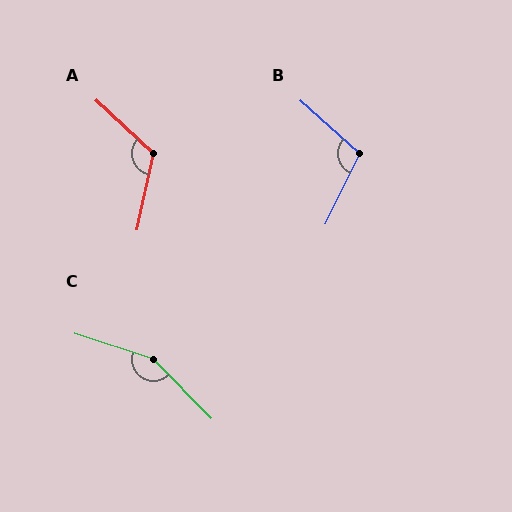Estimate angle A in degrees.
Approximately 121 degrees.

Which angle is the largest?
C, at approximately 153 degrees.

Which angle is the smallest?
B, at approximately 106 degrees.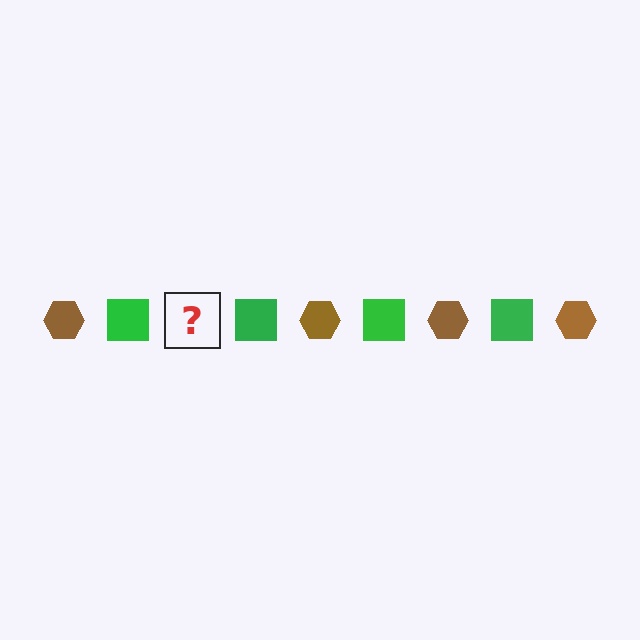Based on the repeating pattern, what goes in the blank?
The blank should be a brown hexagon.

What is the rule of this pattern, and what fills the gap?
The rule is that the pattern alternates between brown hexagon and green square. The gap should be filled with a brown hexagon.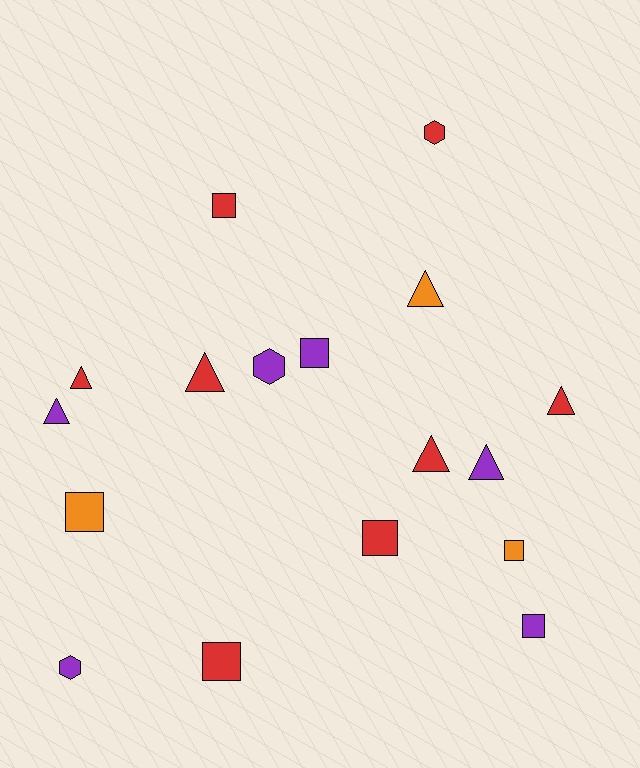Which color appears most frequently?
Red, with 8 objects.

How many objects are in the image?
There are 17 objects.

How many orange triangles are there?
There is 1 orange triangle.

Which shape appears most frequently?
Square, with 7 objects.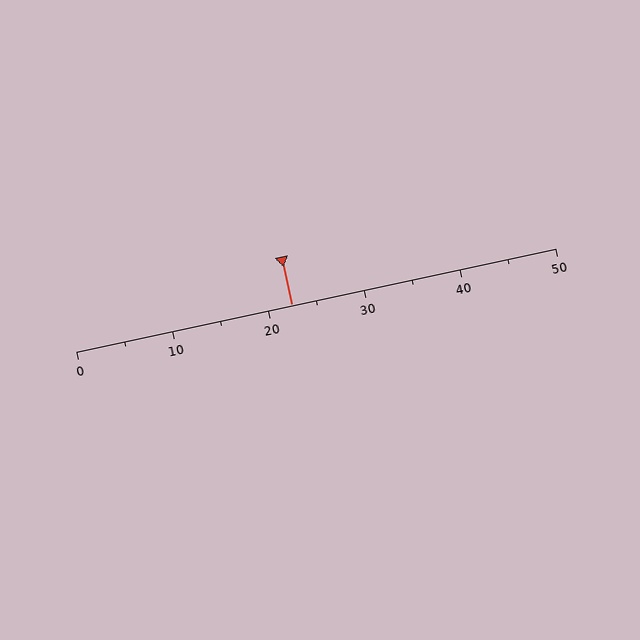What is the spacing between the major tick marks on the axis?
The major ticks are spaced 10 apart.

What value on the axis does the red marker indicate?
The marker indicates approximately 22.5.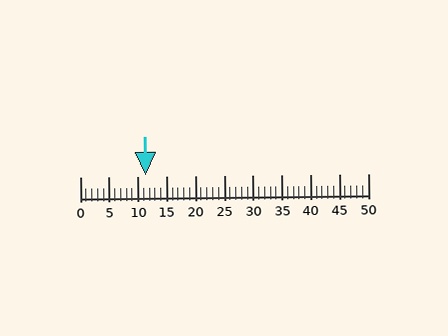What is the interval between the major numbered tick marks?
The major tick marks are spaced 5 units apart.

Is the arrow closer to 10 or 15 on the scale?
The arrow is closer to 10.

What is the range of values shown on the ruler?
The ruler shows values from 0 to 50.